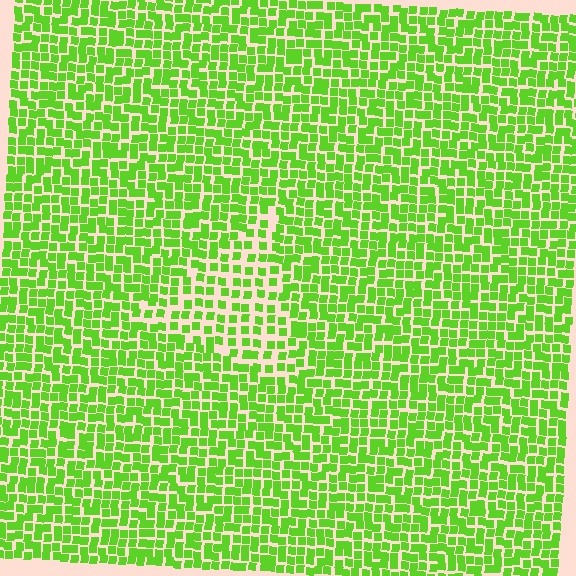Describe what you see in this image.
The image contains small lime elements arranged at two different densities. A triangle-shaped region is visible where the elements are less densely packed than the surrounding area.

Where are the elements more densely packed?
The elements are more densely packed outside the triangle boundary.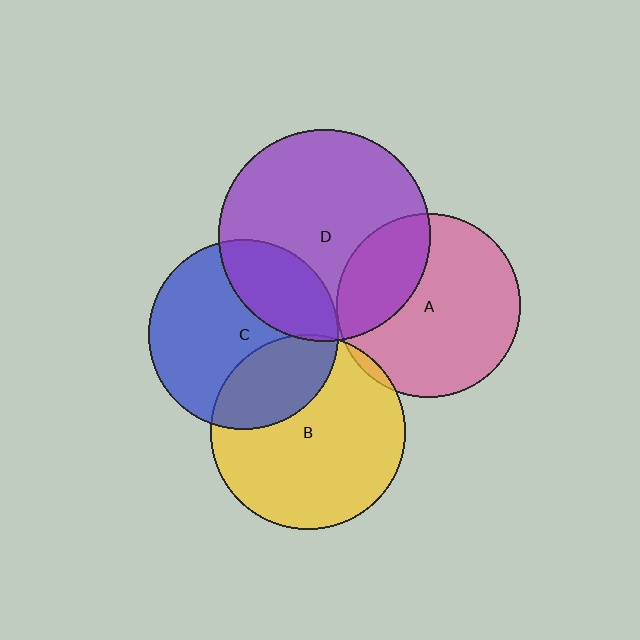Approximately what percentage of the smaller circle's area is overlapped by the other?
Approximately 30%.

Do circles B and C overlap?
Yes.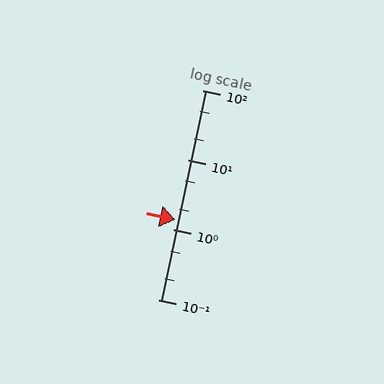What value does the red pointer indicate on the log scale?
The pointer indicates approximately 1.4.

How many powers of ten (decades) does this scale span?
The scale spans 3 decades, from 0.1 to 100.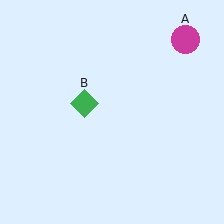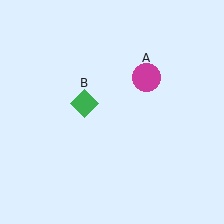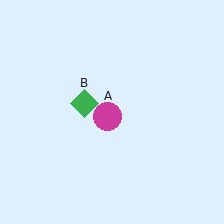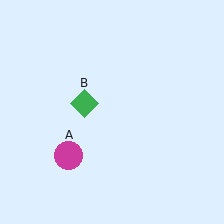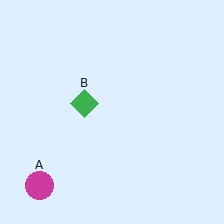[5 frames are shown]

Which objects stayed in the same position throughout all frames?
Green diamond (object B) remained stationary.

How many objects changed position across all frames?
1 object changed position: magenta circle (object A).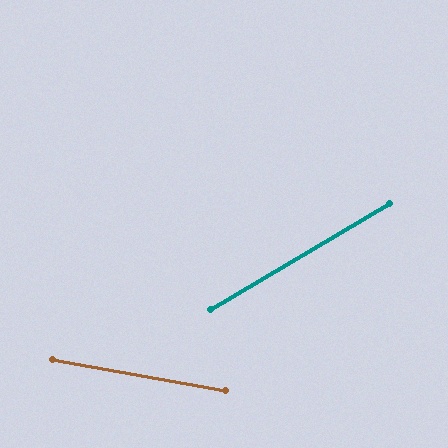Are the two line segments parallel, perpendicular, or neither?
Neither parallel nor perpendicular — they differ by about 41°.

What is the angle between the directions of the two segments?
Approximately 41 degrees.